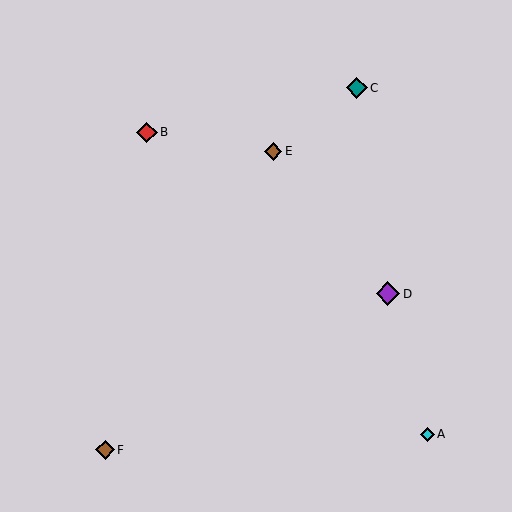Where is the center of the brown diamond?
The center of the brown diamond is at (273, 151).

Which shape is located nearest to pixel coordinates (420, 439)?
The cyan diamond (labeled A) at (428, 434) is nearest to that location.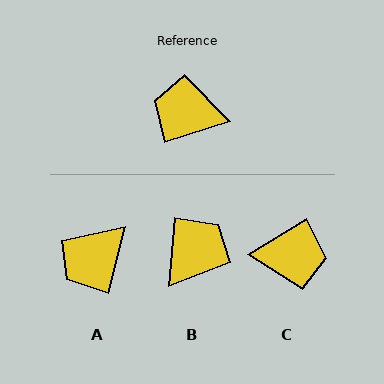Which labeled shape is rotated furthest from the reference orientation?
C, about 167 degrees away.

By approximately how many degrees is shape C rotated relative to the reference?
Approximately 167 degrees clockwise.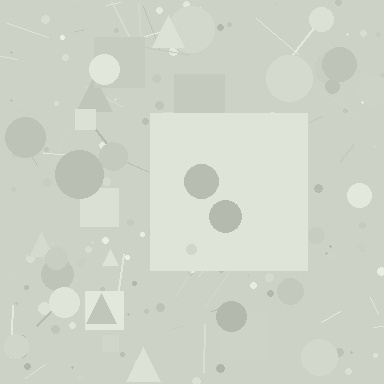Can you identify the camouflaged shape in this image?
The camouflaged shape is a square.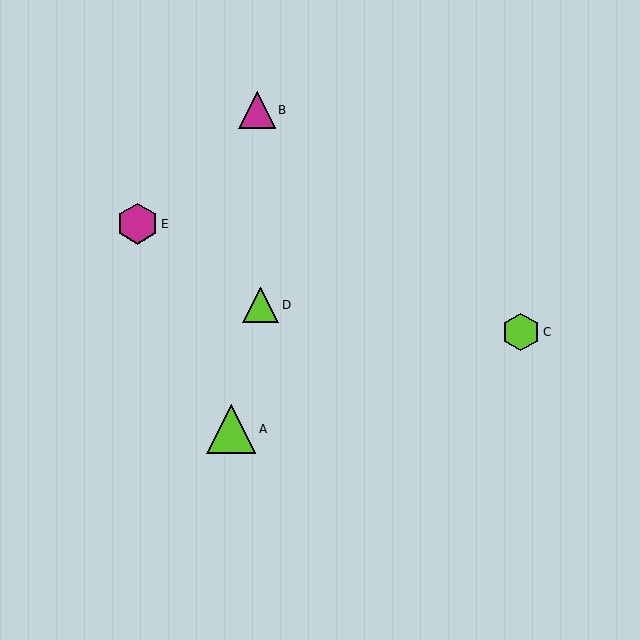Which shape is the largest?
The lime triangle (labeled A) is the largest.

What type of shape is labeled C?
Shape C is a lime hexagon.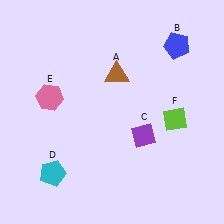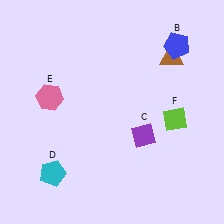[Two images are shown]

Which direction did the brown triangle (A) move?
The brown triangle (A) moved right.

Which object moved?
The brown triangle (A) moved right.